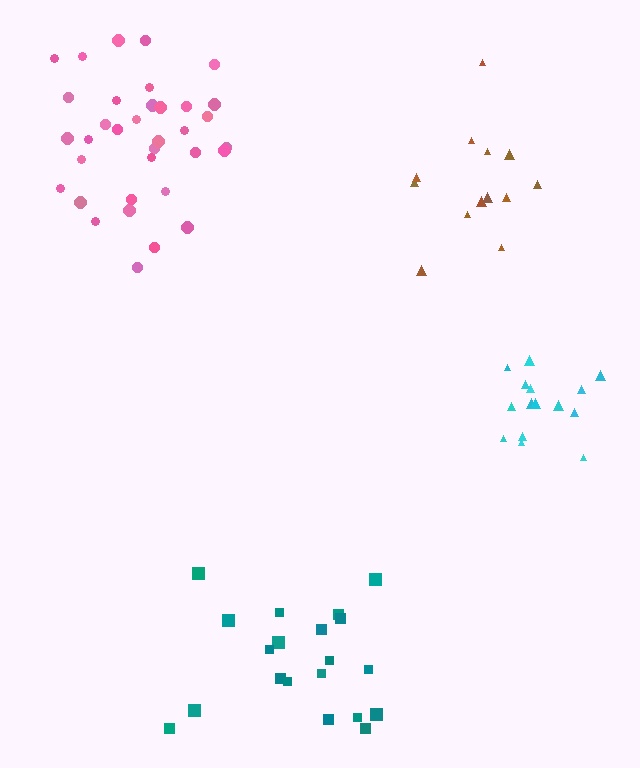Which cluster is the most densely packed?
Cyan.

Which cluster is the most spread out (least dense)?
Teal.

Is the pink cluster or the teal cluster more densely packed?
Pink.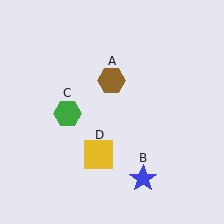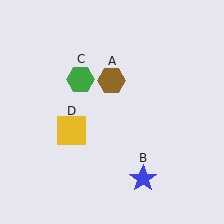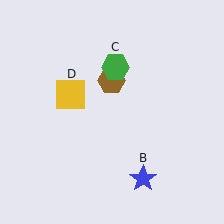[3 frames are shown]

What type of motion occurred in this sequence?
The green hexagon (object C), yellow square (object D) rotated clockwise around the center of the scene.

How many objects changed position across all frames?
2 objects changed position: green hexagon (object C), yellow square (object D).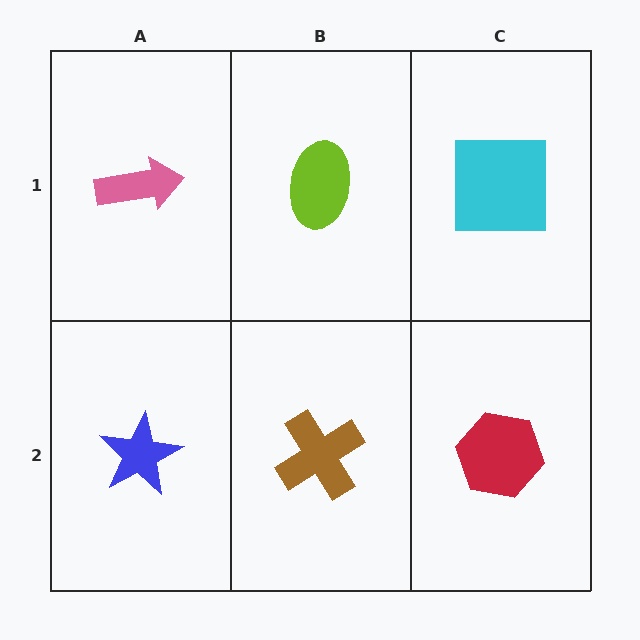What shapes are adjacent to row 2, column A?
A pink arrow (row 1, column A), a brown cross (row 2, column B).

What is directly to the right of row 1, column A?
A lime ellipse.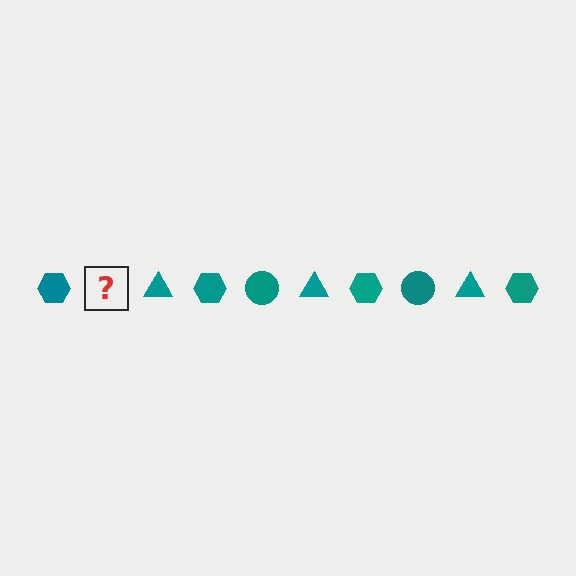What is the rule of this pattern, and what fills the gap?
The rule is that the pattern cycles through hexagon, circle, triangle shapes in teal. The gap should be filled with a teal circle.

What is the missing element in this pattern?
The missing element is a teal circle.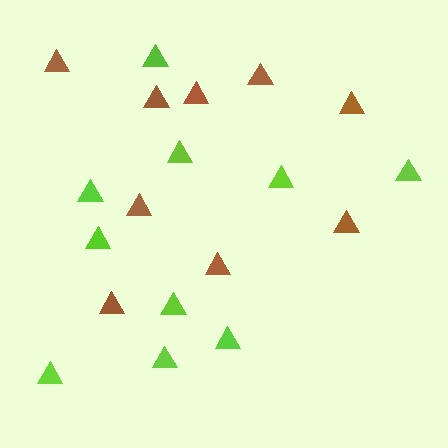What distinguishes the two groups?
There are 2 groups: one group of brown triangles (9) and one group of lime triangles (10).